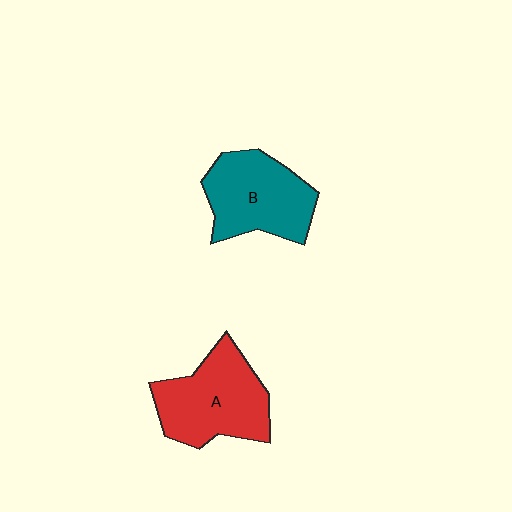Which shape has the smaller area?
Shape B (teal).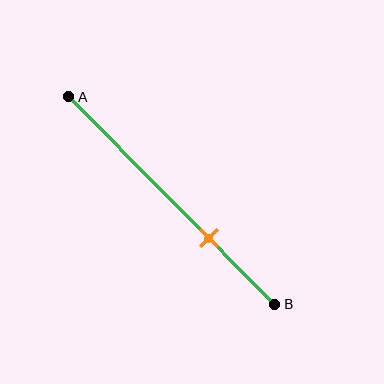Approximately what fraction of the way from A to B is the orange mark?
The orange mark is approximately 70% of the way from A to B.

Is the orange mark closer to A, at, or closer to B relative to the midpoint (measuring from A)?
The orange mark is closer to point B than the midpoint of segment AB.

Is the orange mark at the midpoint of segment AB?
No, the mark is at about 70% from A, not at the 50% midpoint.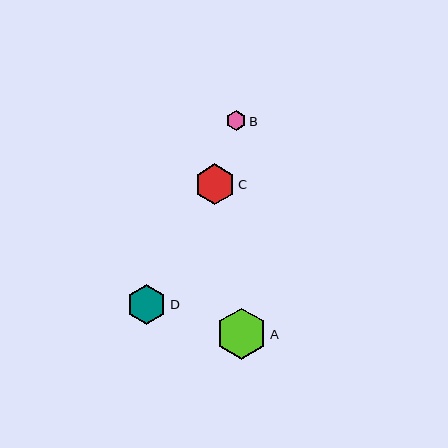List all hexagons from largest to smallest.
From largest to smallest: A, C, D, B.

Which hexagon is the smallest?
Hexagon B is the smallest with a size of approximately 20 pixels.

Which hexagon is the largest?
Hexagon A is the largest with a size of approximately 51 pixels.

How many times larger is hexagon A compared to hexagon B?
Hexagon A is approximately 2.5 times the size of hexagon B.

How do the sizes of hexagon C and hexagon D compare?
Hexagon C and hexagon D are approximately the same size.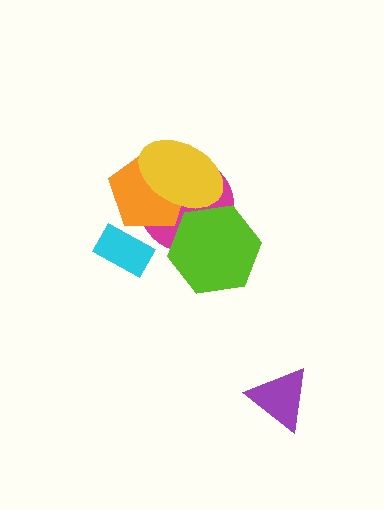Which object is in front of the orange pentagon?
The yellow ellipse is in front of the orange pentagon.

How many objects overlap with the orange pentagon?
2 objects overlap with the orange pentagon.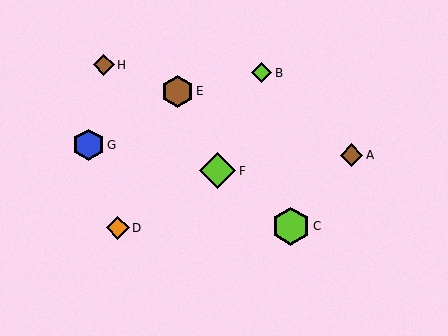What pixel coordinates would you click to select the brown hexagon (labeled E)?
Click at (177, 91) to select the brown hexagon E.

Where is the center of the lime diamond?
The center of the lime diamond is at (262, 73).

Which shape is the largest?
The lime hexagon (labeled C) is the largest.